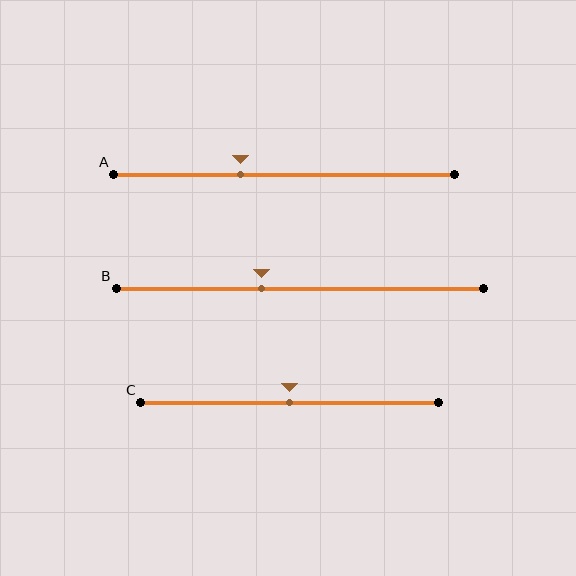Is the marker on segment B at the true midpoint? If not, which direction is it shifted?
No, the marker on segment B is shifted to the left by about 11% of the segment length.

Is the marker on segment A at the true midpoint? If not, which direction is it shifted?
No, the marker on segment A is shifted to the left by about 13% of the segment length.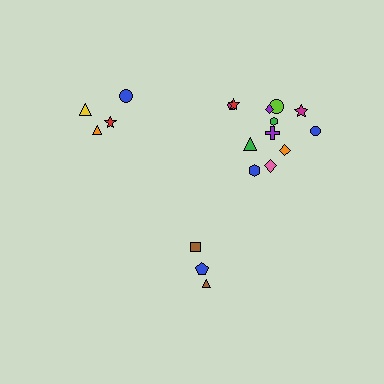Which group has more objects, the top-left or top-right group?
The top-right group.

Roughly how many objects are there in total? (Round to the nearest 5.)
Roughly 20 objects in total.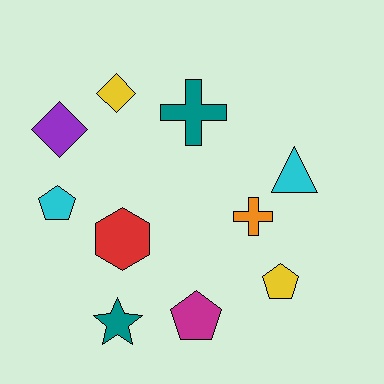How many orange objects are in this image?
There is 1 orange object.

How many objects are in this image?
There are 10 objects.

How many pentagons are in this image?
There are 3 pentagons.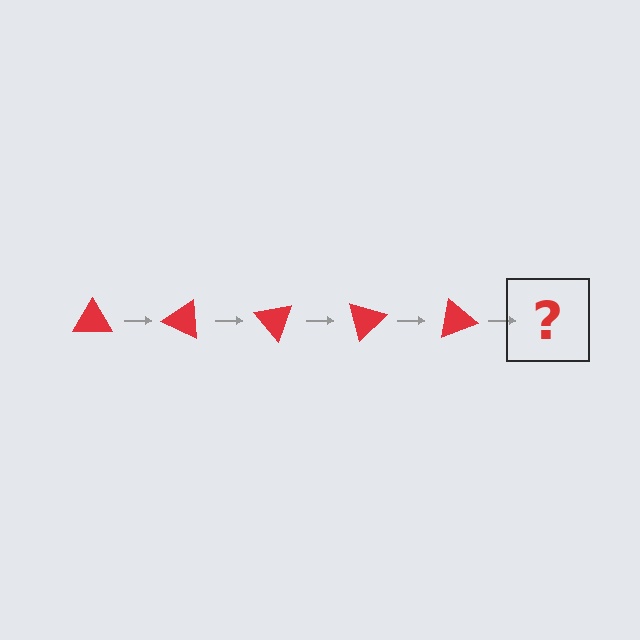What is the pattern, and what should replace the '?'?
The pattern is that the triangle rotates 25 degrees each step. The '?' should be a red triangle rotated 125 degrees.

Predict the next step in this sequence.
The next step is a red triangle rotated 125 degrees.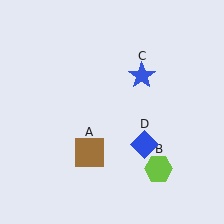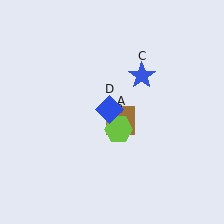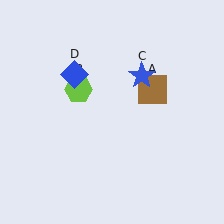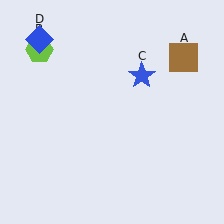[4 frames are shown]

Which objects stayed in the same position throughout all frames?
Blue star (object C) remained stationary.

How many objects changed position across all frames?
3 objects changed position: brown square (object A), lime hexagon (object B), blue diamond (object D).